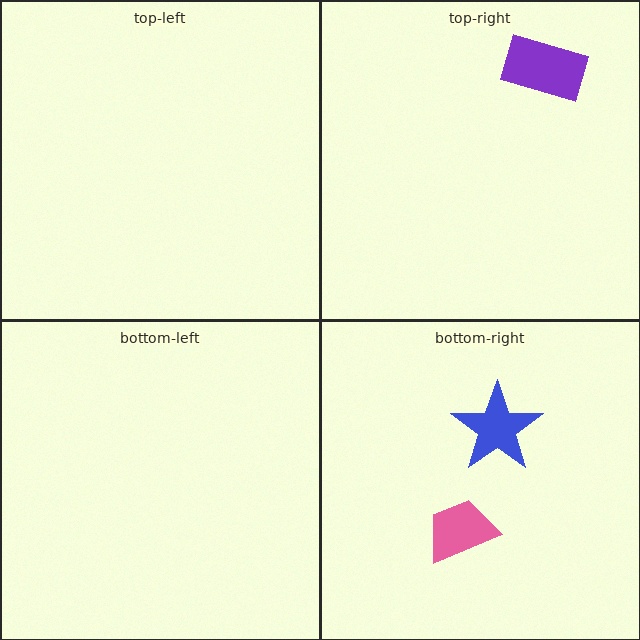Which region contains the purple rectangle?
The top-right region.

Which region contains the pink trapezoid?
The bottom-right region.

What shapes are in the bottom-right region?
The pink trapezoid, the blue star.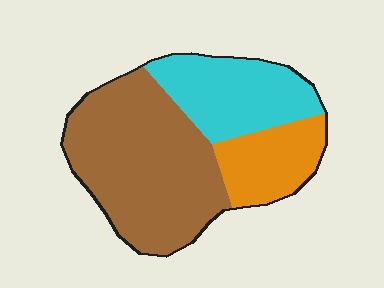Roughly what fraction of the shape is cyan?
Cyan takes up about one quarter (1/4) of the shape.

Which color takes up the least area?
Orange, at roughly 20%.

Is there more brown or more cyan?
Brown.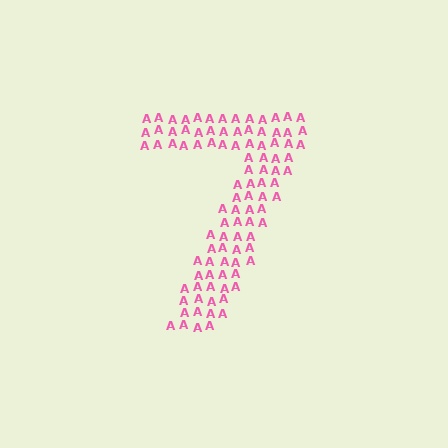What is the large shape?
The large shape is the digit 7.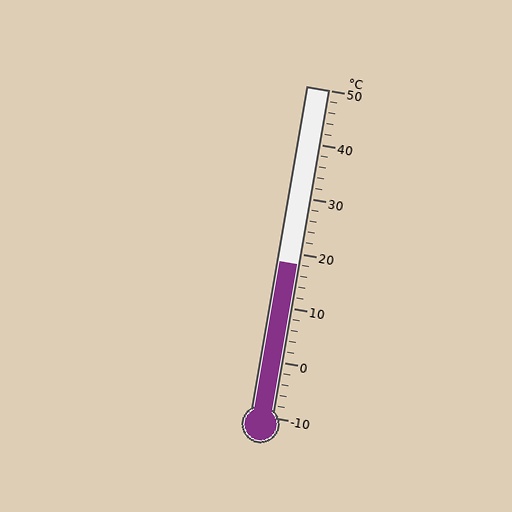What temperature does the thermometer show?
The thermometer shows approximately 18°C.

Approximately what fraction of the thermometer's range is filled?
The thermometer is filled to approximately 45% of its range.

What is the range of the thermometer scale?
The thermometer scale ranges from -10°C to 50°C.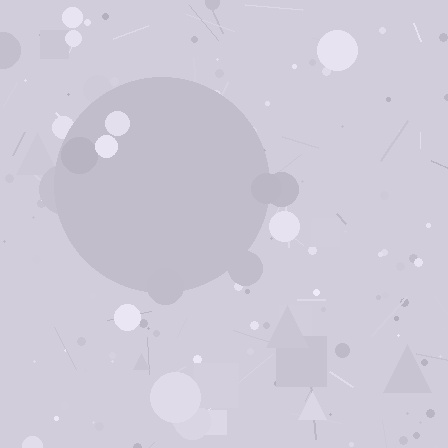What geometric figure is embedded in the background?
A circle is embedded in the background.